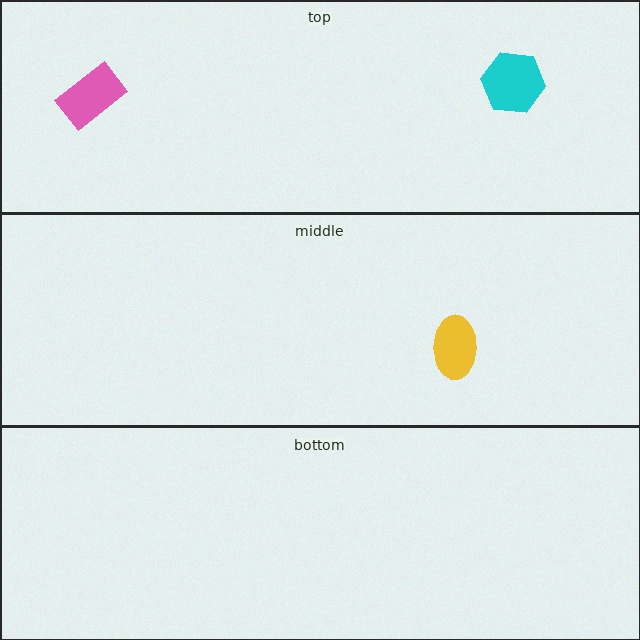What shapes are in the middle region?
The yellow ellipse.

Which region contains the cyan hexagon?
The top region.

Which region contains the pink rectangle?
The top region.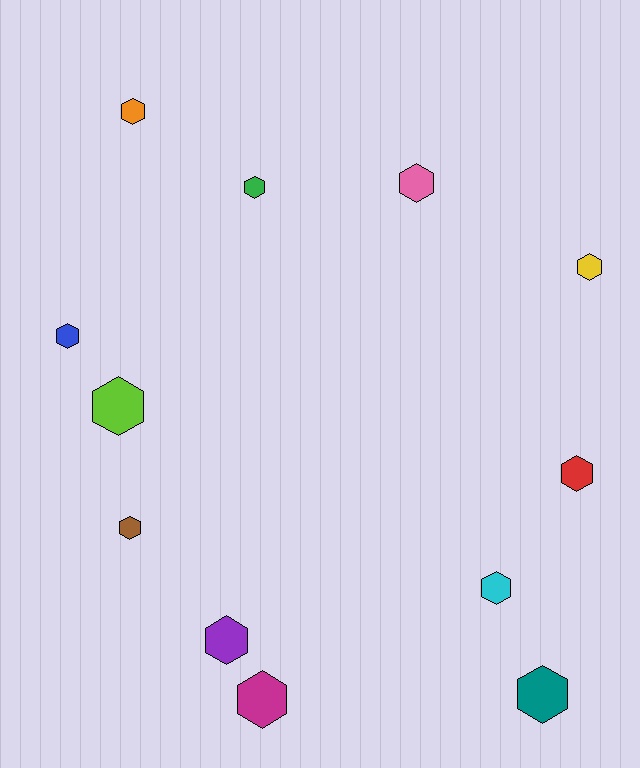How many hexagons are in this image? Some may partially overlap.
There are 12 hexagons.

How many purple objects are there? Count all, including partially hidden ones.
There is 1 purple object.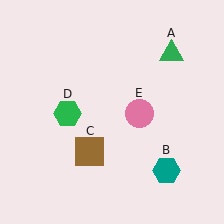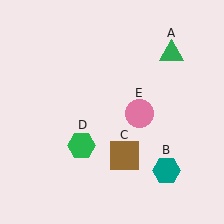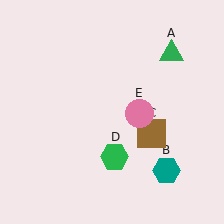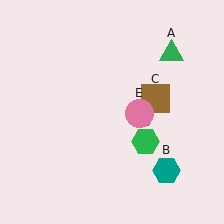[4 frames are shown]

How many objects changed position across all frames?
2 objects changed position: brown square (object C), green hexagon (object D).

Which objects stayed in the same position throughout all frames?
Green triangle (object A) and teal hexagon (object B) and pink circle (object E) remained stationary.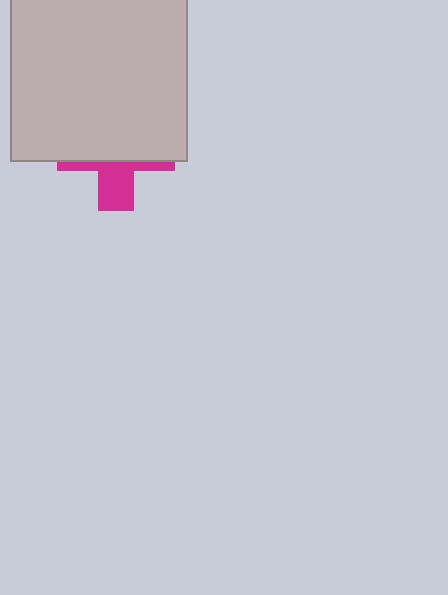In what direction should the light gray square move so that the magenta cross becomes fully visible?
The light gray square should move up. That is the shortest direction to clear the overlap and leave the magenta cross fully visible.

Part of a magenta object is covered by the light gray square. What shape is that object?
It is a cross.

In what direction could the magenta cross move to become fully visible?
The magenta cross could move down. That would shift it out from behind the light gray square entirely.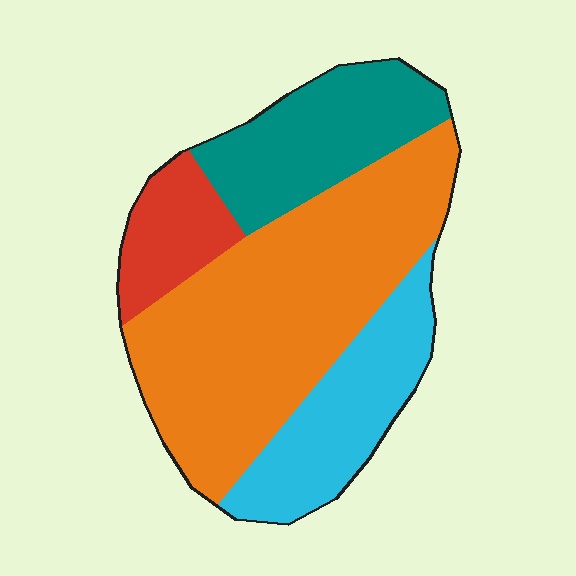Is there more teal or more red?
Teal.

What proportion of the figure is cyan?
Cyan covers around 20% of the figure.